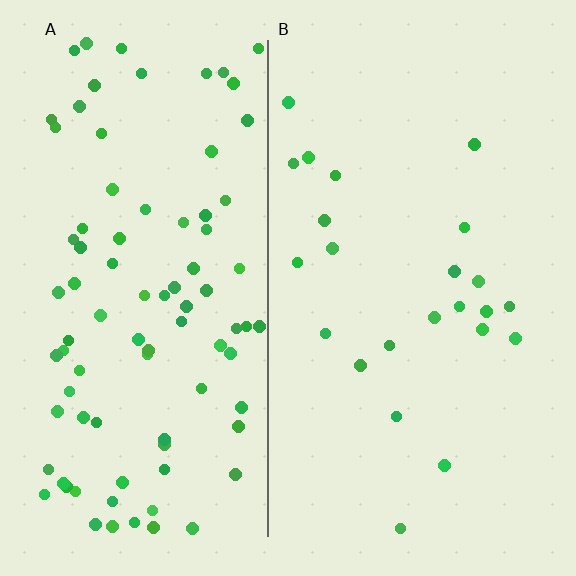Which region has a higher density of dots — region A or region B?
A (the left).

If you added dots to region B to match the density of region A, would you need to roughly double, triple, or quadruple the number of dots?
Approximately quadruple.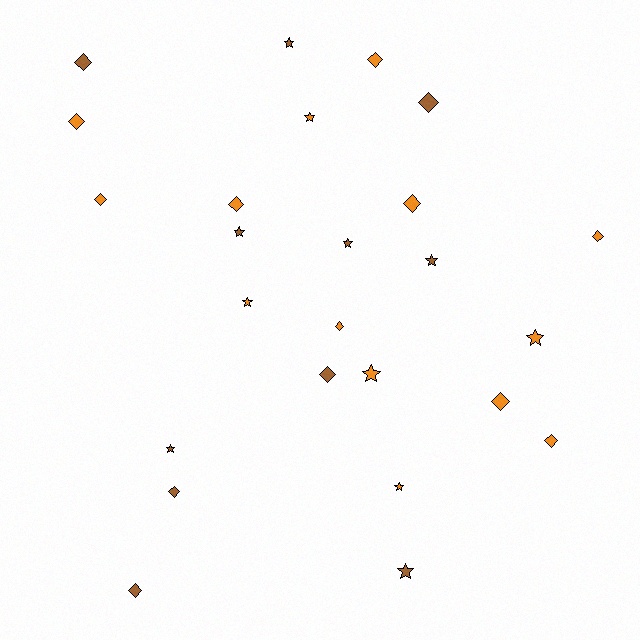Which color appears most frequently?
Orange, with 14 objects.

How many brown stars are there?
There are 6 brown stars.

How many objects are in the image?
There are 25 objects.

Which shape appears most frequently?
Diamond, with 14 objects.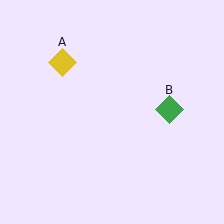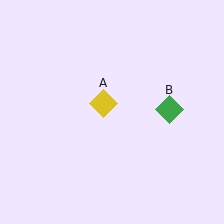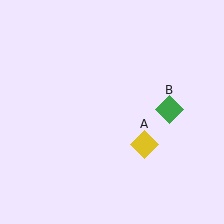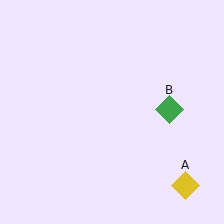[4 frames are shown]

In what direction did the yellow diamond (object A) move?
The yellow diamond (object A) moved down and to the right.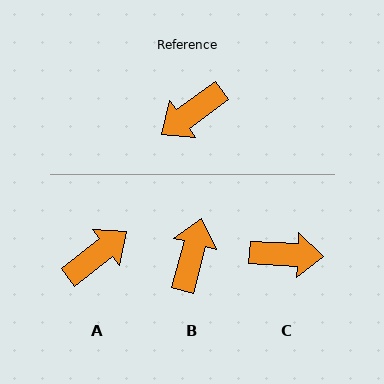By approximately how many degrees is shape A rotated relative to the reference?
Approximately 178 degrees clockwise.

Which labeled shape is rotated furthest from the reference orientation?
A, about 178 degrees away.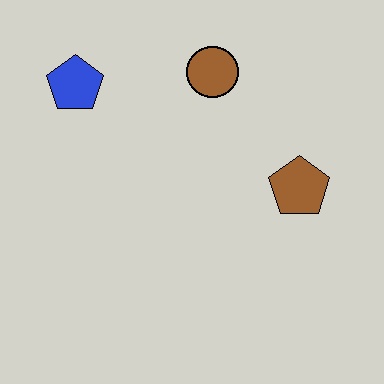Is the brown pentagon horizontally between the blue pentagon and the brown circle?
No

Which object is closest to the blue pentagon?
The brown circle is closest to the blue pentagon.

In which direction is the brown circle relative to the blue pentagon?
The brown circle is to the right of the blue pentagon.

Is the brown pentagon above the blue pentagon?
No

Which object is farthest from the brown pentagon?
The blue pentagon is farthest from the brown pentagon.